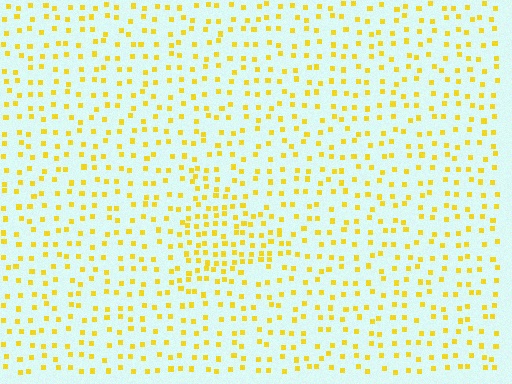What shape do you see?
I see a triangle.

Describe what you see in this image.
The image contains small yellow elements arranged at two different densities. A triangle-shaped region is visible where the elements are more densely packed than the surrounding area.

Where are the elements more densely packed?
The elements are more densely packed inside the triangle boundary.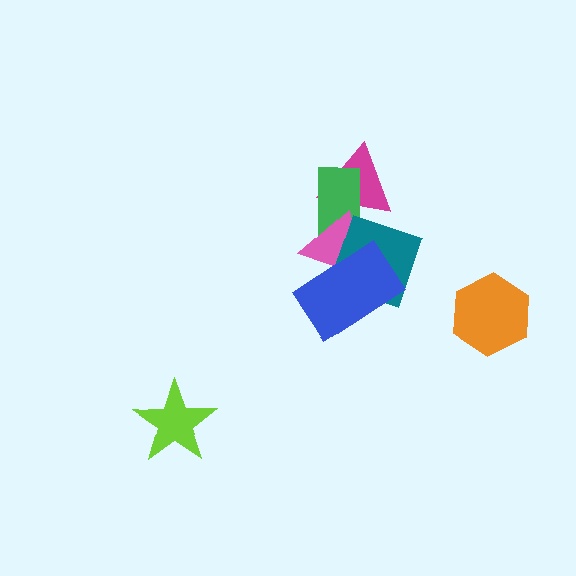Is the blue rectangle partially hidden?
No, no other shape covers it.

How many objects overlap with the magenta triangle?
2 objects overlap with the magenta triangle.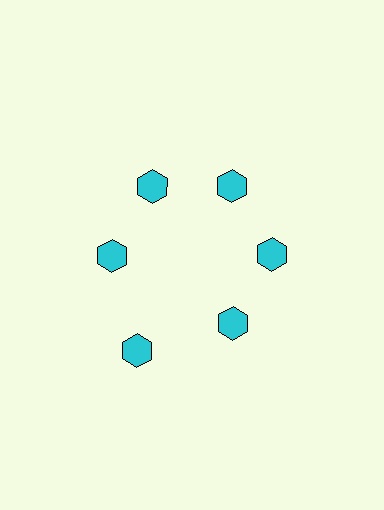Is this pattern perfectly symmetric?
No. The 6 cyan hexagons are arranged in a ring, but one element near the 7 o'clock position is pushed outward from the center, breaking the 6-fold rotational symmetry.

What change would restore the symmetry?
The symmetry would be restored by moving it inward, back onto the ring so that all 6 hexagons sit at equal angles and equal distance from the center.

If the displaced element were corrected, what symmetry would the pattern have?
It would have 6-fold rotational symmetry — the pattern would map onto itself every 60 degrees.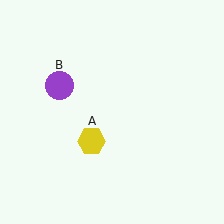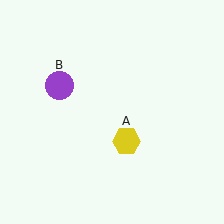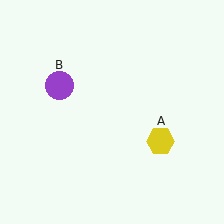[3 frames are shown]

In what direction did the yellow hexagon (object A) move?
The yellow hexagon (object A) moved right.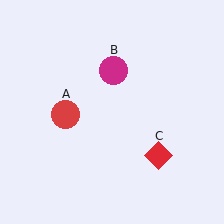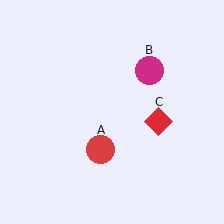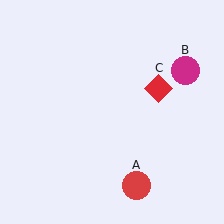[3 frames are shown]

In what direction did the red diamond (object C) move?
The red diamond (object C) moved up.